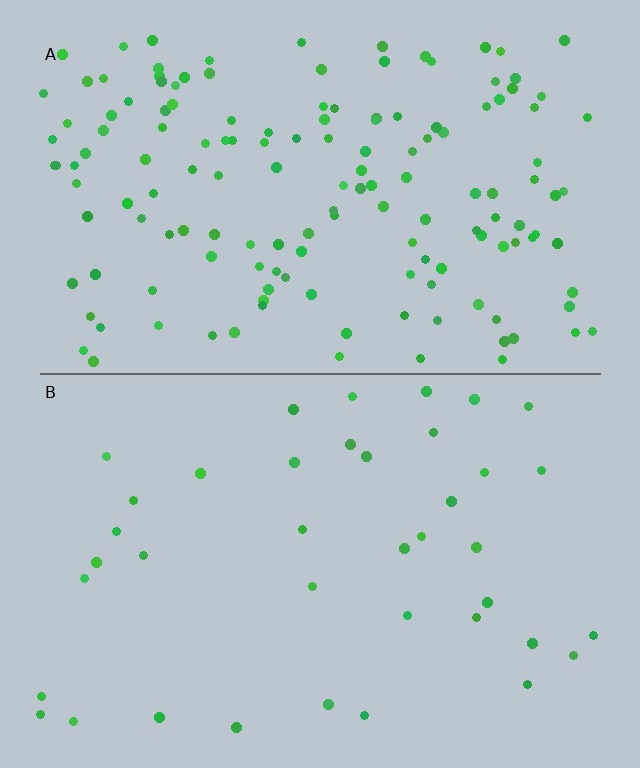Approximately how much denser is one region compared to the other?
Approximately 3.9× — region A over region B.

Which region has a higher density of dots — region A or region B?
A (the top).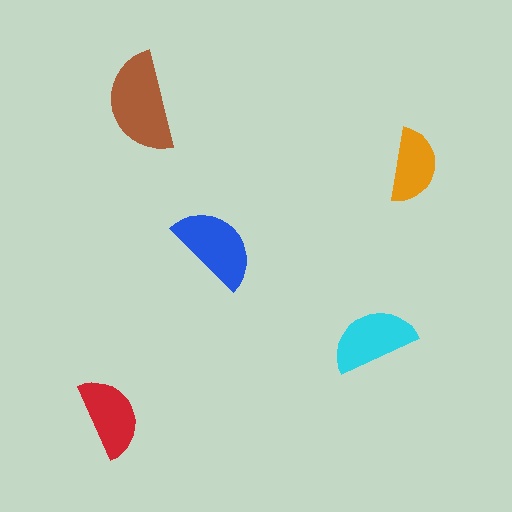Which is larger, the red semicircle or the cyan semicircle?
The cyan one.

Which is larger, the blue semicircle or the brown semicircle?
The brown one.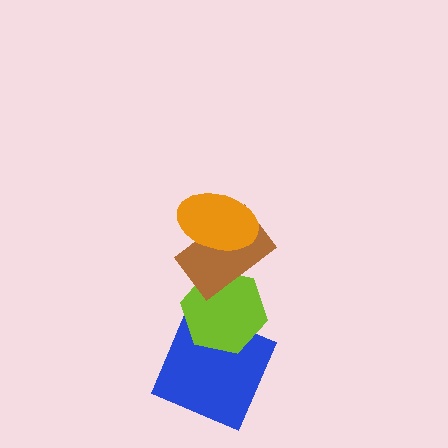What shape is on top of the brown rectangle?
The orange ellipse is on top of the brown rectangle.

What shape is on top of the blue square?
The lime hexagon is on top of the blue square.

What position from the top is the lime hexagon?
The lime hexagon is 3rd from the top.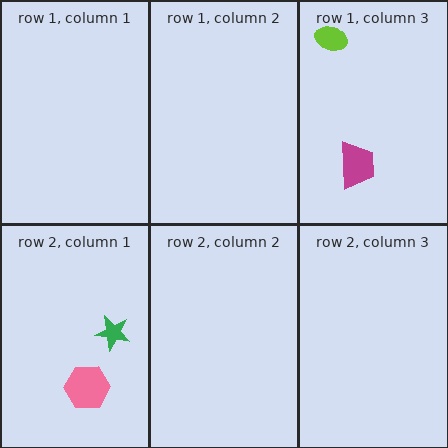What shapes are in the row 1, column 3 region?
The magenta trapezoid, the lime ellipse.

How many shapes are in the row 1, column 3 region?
2.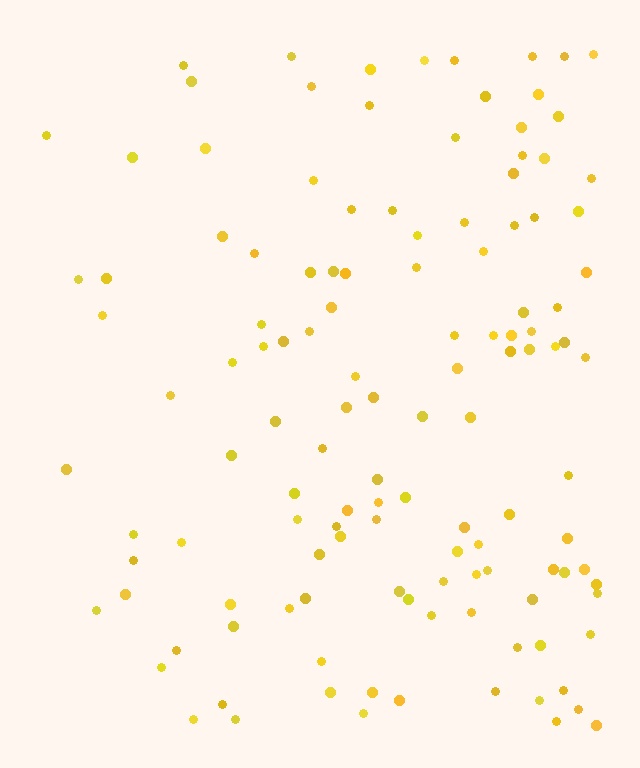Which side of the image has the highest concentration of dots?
The right.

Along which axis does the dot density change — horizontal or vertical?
Horizontal.